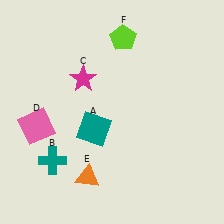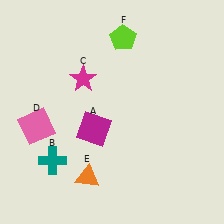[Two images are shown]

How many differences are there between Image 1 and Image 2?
There is 1 difference between the two images.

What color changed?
The square (A) changed from teal in Image 1 to magenta in Image 2.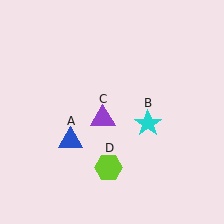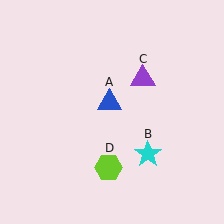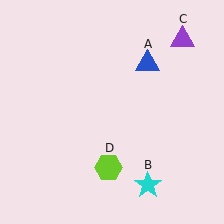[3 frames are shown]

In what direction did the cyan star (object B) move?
The cyan star (object B) moved down.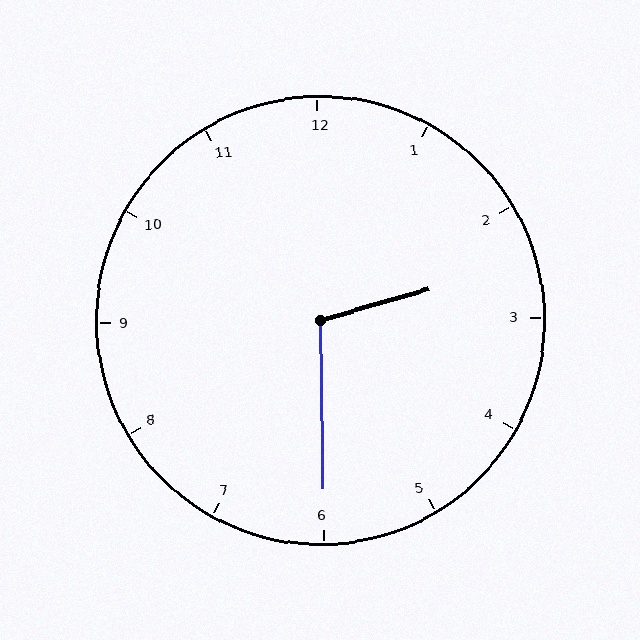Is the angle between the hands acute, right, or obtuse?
It is obtuse.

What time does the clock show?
2:30.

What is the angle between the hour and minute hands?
Approximately 105 degrees.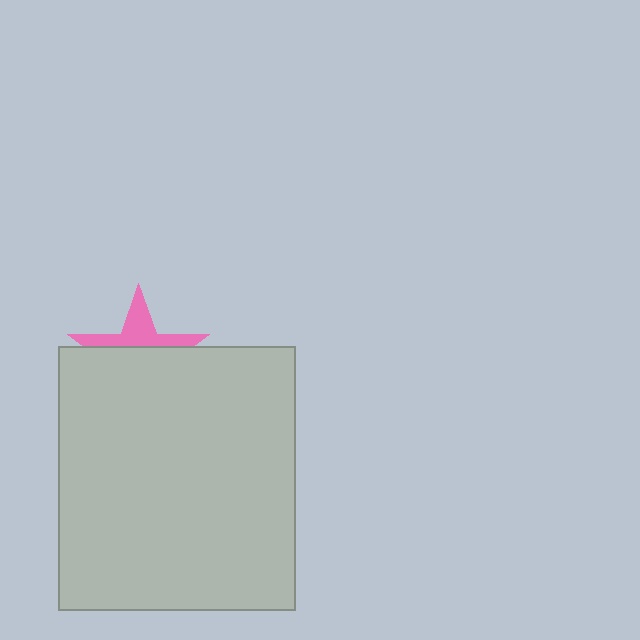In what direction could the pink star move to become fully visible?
The pink star could move up. That would shift it out from behind the light gray rectangle entirely.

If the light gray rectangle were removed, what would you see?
You would see the complete pink star.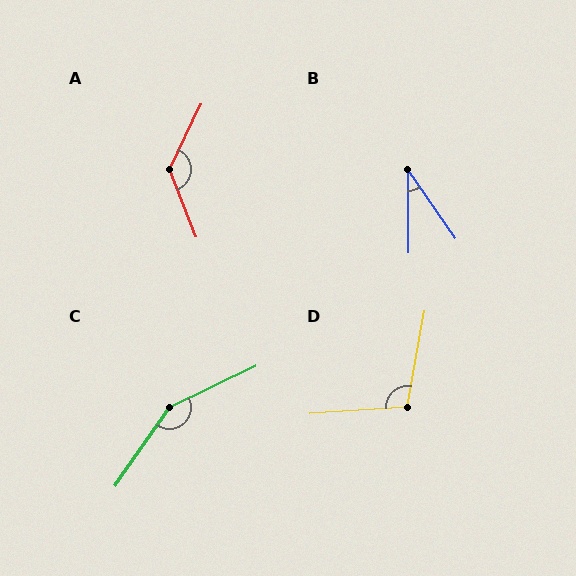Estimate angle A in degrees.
Approximately 133 degrees.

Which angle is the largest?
C, at approximately 150 degrees.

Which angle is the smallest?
B, at approximately 35 degrees.